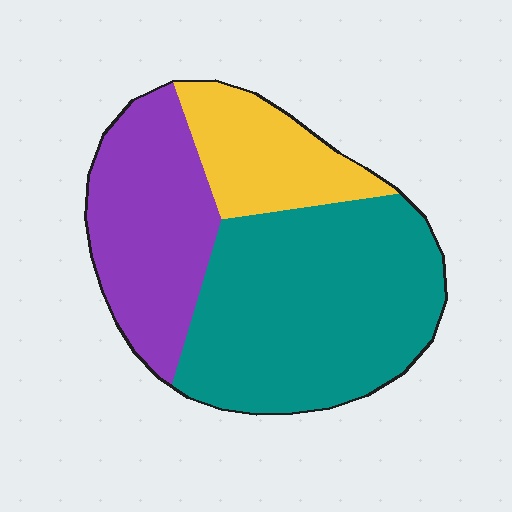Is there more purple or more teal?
Teal.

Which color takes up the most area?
Teal, at roughly 50%.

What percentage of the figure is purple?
Purple takes up about one third (1/3) of the figure.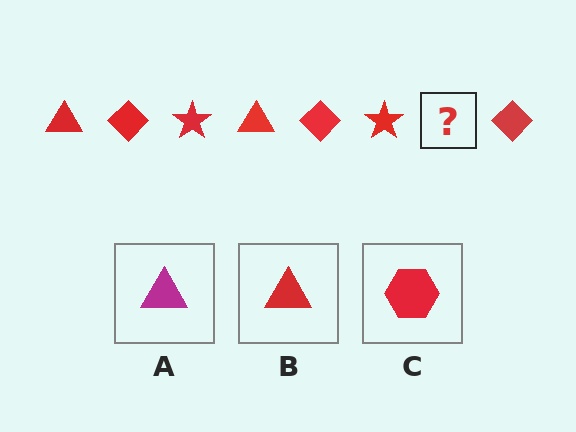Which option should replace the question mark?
Option B.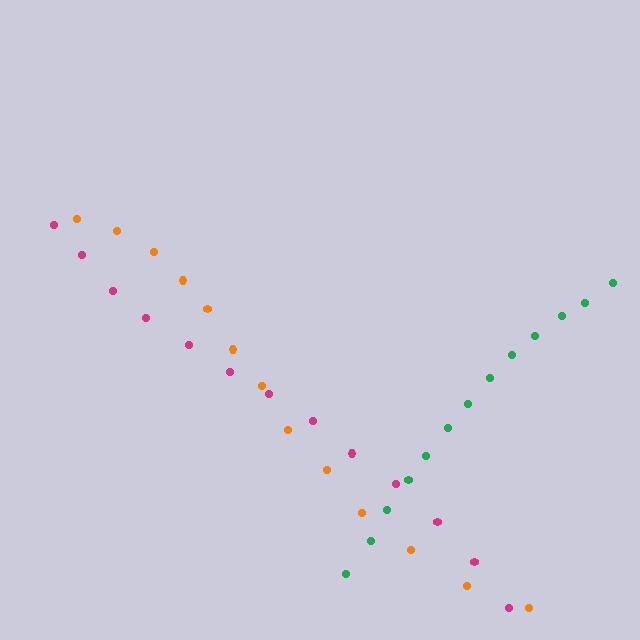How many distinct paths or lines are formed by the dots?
There are 3 distinct paths.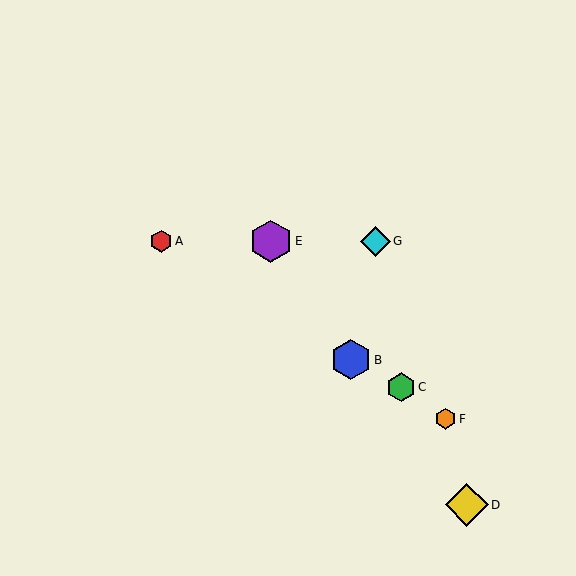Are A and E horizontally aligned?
Yes, both are at y≈241.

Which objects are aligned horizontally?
Objects A, E, G are aligned horizontally.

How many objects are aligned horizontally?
3 objects (A, E, G) are aligned horizontally.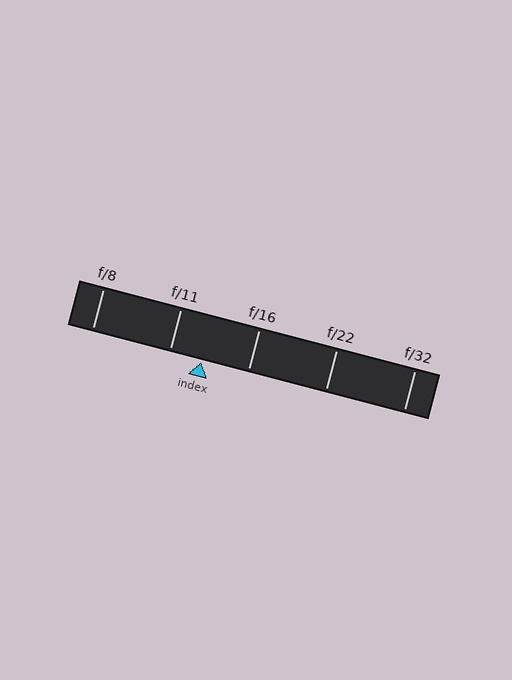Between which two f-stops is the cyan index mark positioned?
The index mark is between f/11 and f/16.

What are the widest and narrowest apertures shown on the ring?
The widest aperture shown is f/8 and the narrowest is f/32.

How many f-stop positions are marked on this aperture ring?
There are 5 f-stop positions marked.